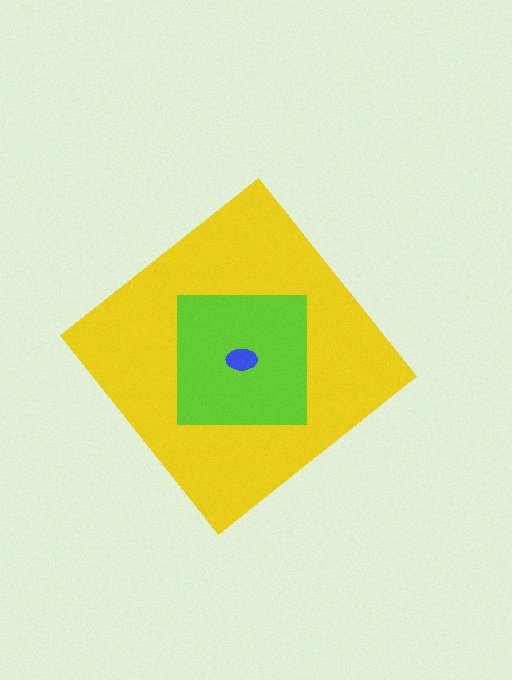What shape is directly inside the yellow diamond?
The lime square.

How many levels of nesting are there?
3.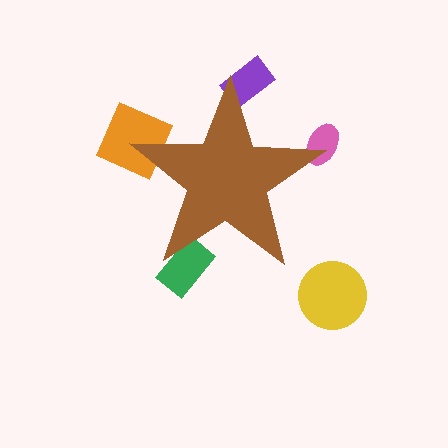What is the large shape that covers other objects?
A brown star.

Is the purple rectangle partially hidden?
Yes, the purple rectangle is partially hidden behind the brown star.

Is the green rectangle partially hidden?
Yes, the green rectangle is partially hidden behind the brown star.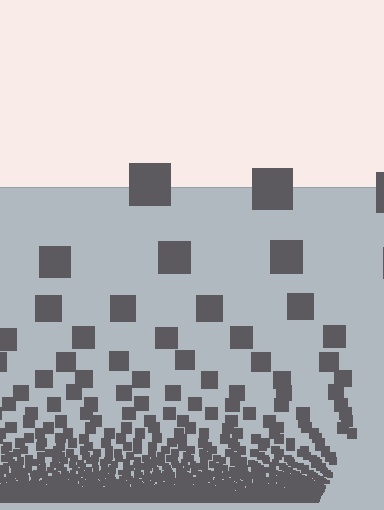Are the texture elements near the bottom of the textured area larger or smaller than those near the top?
Smaller. The gradient is inverted — elements near the bottom are smaller and denser.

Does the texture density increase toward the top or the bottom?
Density increases toward the bottom.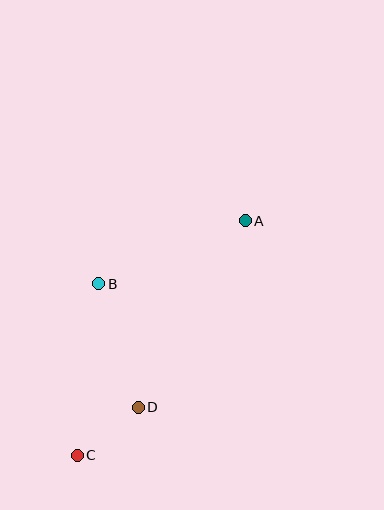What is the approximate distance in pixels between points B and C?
The distance between B and C is approximately 173 pixels.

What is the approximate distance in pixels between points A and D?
The distance between A and D is approximately 215 pixels.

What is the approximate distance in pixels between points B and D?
The distance between B and D is approximately 130 pixels.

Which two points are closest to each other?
Points C and D are closest to each other.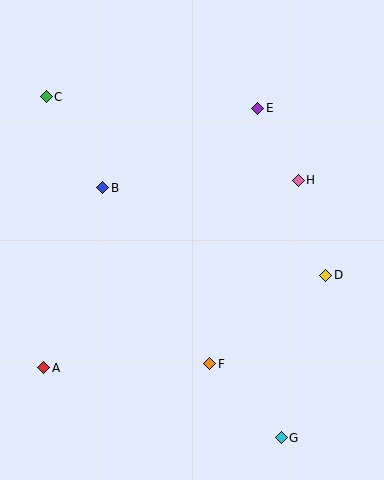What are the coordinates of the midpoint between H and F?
The midpoint between H and F is at (254, 272).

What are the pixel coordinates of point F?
Point F is at (210, 364).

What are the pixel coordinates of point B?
Point B is at (103, 188).